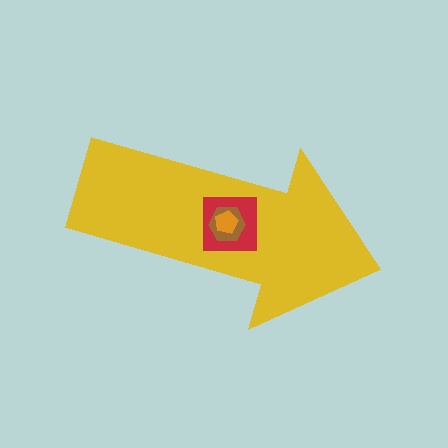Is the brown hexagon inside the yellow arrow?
Yes.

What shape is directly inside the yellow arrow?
The red square.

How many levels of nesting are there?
4.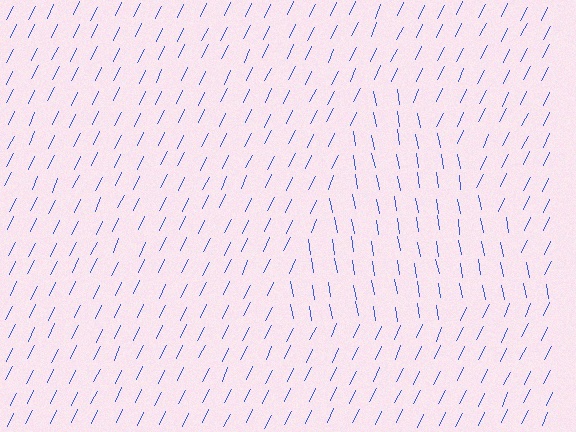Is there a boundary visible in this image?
Yes, there is a texture boundary formed by a change in line orientation.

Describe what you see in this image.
The image is filled with small blue line segments. A triangle region in the image has lines oriented differently from the surrounding lines, creating a visible texture boundary.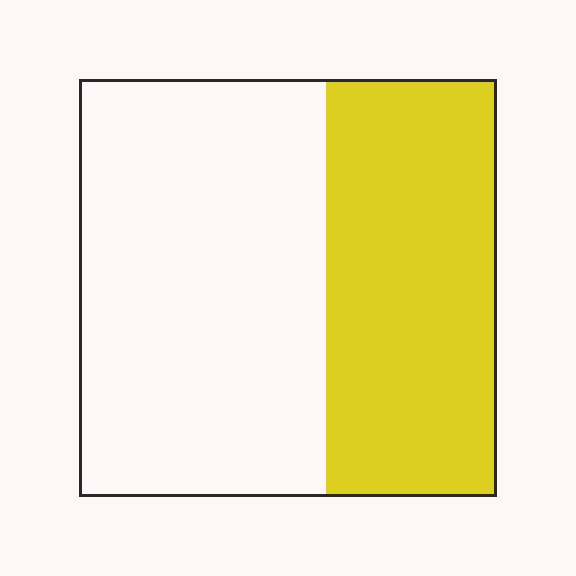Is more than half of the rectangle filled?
No.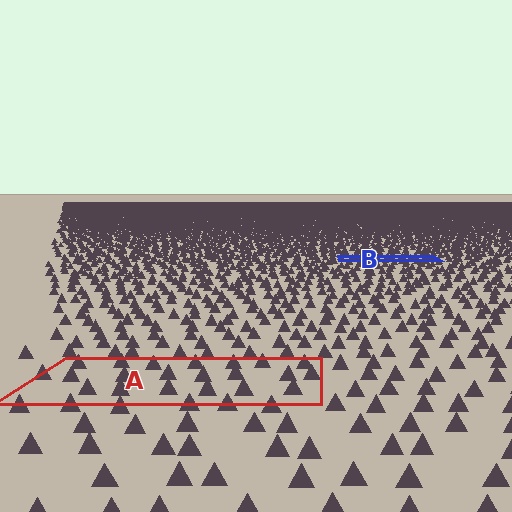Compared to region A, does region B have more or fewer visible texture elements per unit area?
Region B has more texture elements per unit area — they are packed more densely because it is farther away.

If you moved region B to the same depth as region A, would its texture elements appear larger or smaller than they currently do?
They would appear larger. At a closer depth, the same texture elements are projected at a bigger on-screen size.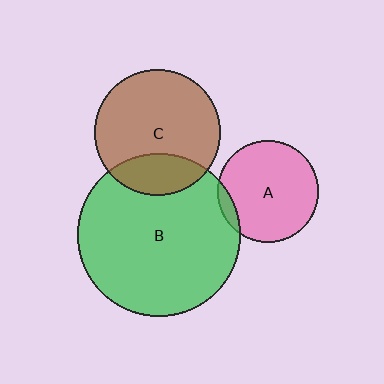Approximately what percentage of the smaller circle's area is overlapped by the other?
Approximately 5%.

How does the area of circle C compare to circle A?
Approximately 1.5 times.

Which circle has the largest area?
Circle B (green).